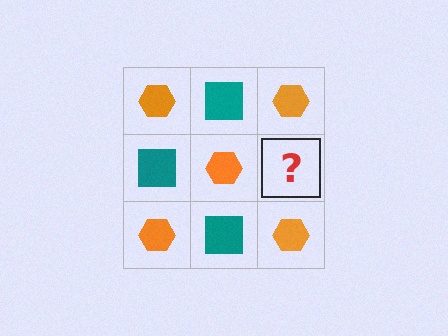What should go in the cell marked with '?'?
The missing cell should contain a teal square.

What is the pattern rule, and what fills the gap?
The rule is that it alternates orange hexagon and teal square in a checkerboard pattern. The gap should be filled with a teal square.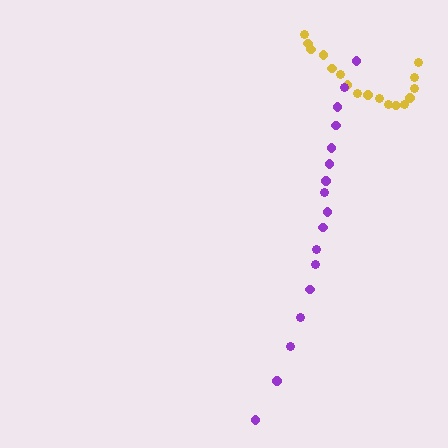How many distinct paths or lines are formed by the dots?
There are 2 distinct paths.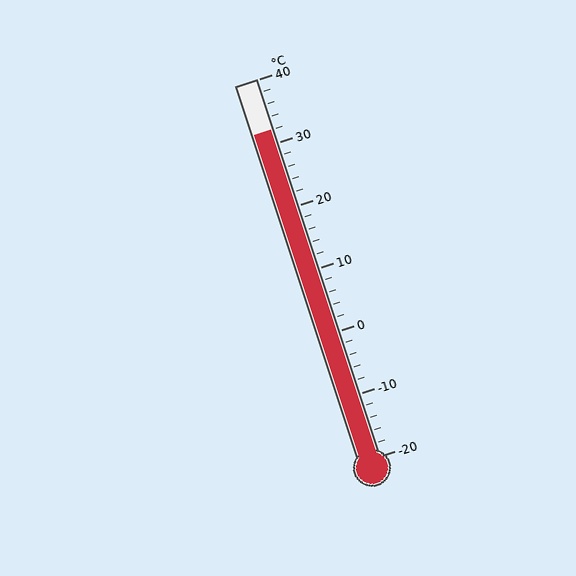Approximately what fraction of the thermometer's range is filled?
The thermometer is filled to approximately 85% of its range.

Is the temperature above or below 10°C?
The temperature is above 10°C.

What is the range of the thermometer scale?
The thermometer scale ranges from -20°C to 40°C.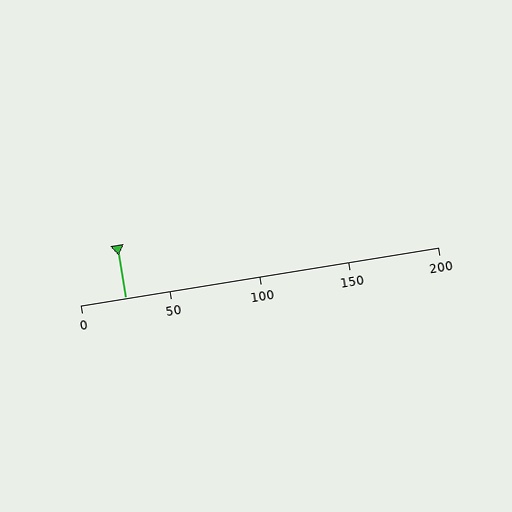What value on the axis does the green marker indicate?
The marker indicates approximately 25.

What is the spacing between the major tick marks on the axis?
The major ticks are spaced 50 apart.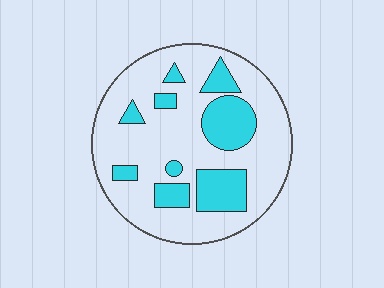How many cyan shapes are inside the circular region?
9.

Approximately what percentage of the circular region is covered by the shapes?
Approximately 25%.